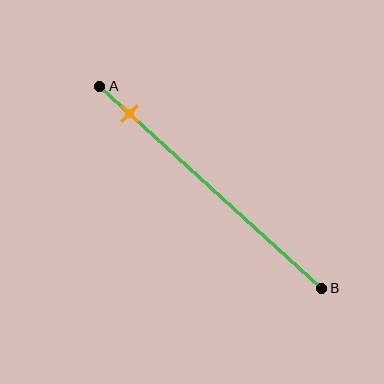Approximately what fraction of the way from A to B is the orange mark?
The orange mark is approximately 15% of the way from A to B.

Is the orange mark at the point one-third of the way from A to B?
No, the mark is at about 15% from A, not at the 33% one-third point.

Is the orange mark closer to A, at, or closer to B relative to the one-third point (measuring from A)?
The orange mark is closer to point A than the one-third point of segment AB.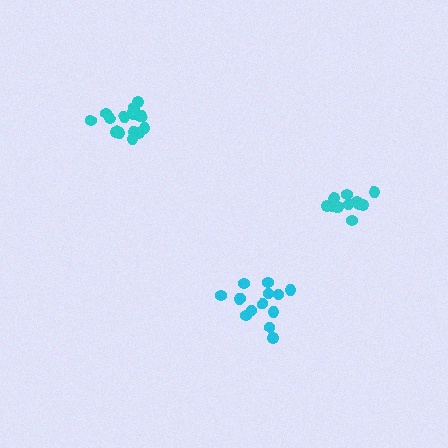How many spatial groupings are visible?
There are 3 spatial groupings.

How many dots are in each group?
Group 1: 14 dots, Group 2: 12 dots, Group 3: 15 dots (41 total).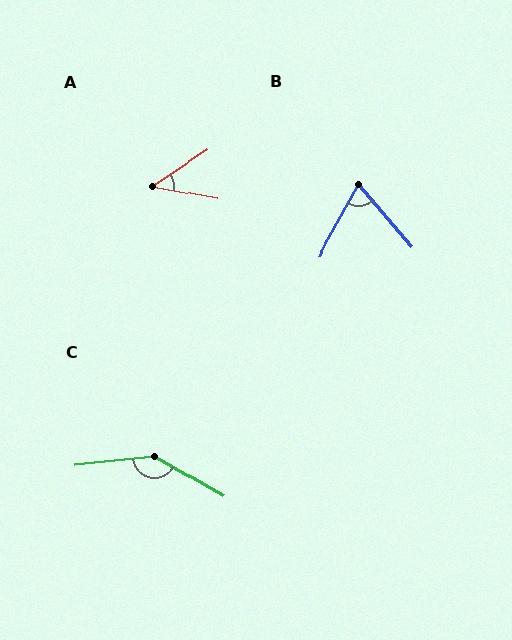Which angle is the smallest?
A, at approximately 44 degrees.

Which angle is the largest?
C, at approximately 144 degrees.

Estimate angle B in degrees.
Approximately 70 degrees.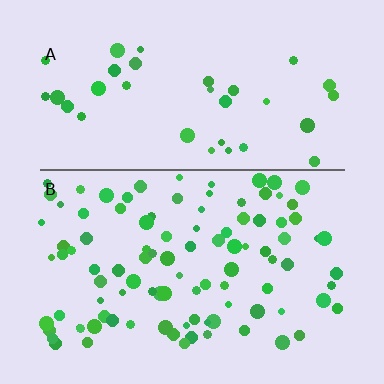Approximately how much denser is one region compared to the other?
Approximately 2.8× — region B over region A.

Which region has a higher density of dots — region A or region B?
B (the bottom).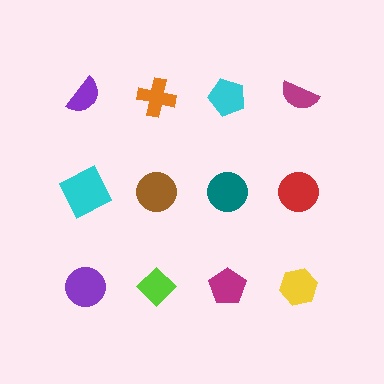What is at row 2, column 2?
A brown circle.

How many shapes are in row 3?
4 shapes.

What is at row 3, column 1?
A purple circle.